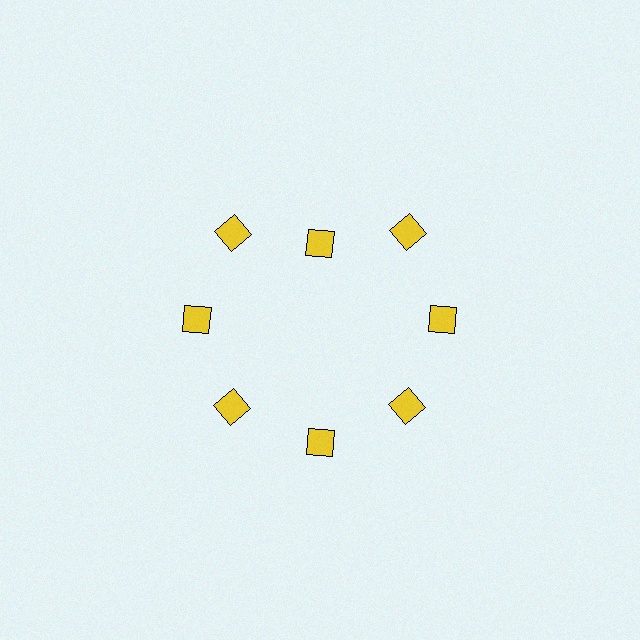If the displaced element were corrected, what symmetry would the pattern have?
It would have 8-fold rotational symmetry — the pattern would map onto itself every 45 degrees.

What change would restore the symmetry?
The symmetry would be restored by moving it outward, back onto the ring so that all 8 diamonds sit at equal angles and equal distance from the center.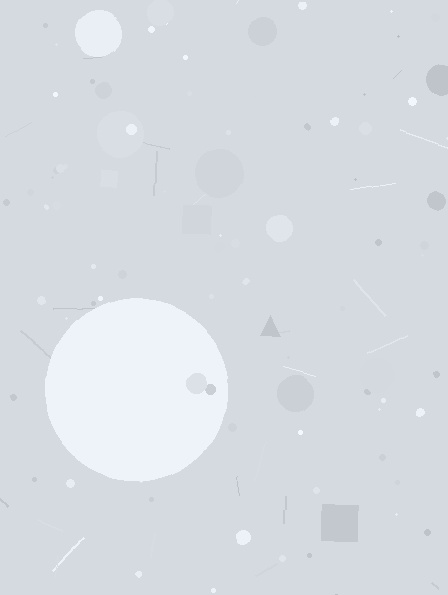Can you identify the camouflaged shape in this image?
The camouflaged shape is a circle.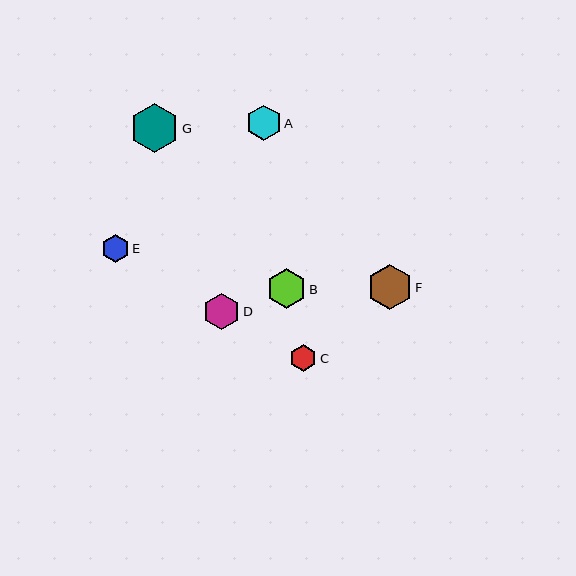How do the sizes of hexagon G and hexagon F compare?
Hexagon G and hexagon F are approximately the same size.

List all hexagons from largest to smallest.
From largest to smallest: G, F, B, D, A, E, C.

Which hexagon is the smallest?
Hexagon C is the smallest with a size of approximately 27 pixels.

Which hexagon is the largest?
Hexagon G is the largest with a size of approximately 49 pixels.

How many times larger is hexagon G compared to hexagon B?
Hexagon G is approximately 1.3 times the size of hexagon B.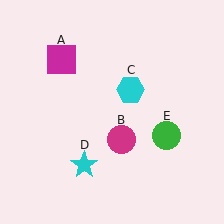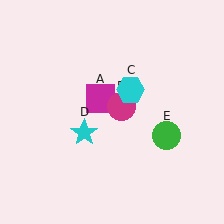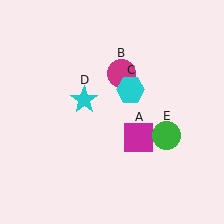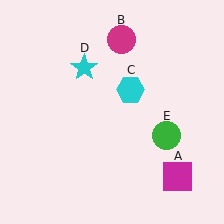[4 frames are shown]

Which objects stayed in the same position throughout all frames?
Cyan hexagon (object C) and green circle (object E) remained stationary.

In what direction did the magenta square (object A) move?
The magenta square (object A) moved down and to the right.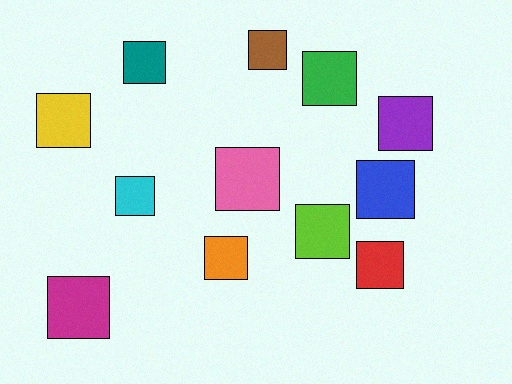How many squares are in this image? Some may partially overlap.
There are 12 squares.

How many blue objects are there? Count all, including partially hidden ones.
There is 1 blue object.